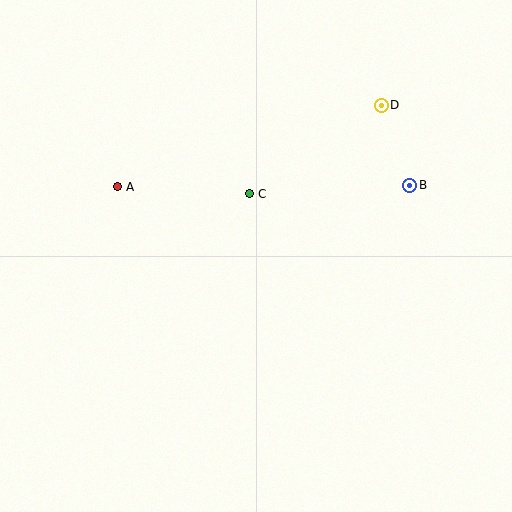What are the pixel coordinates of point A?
Point A is at (117, 187).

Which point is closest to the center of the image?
Point C at (249, 194) is closest to the center.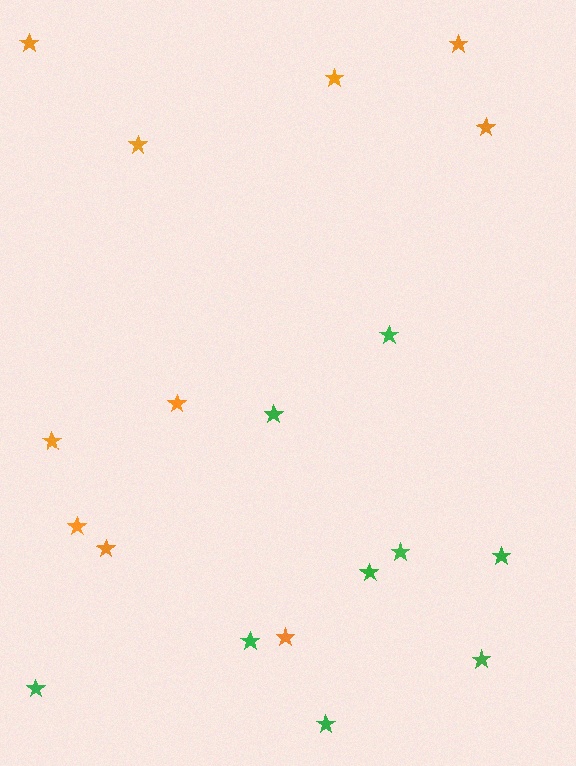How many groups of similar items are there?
There are 2 groups: one group of orange stars (10) and one group of green stars (9).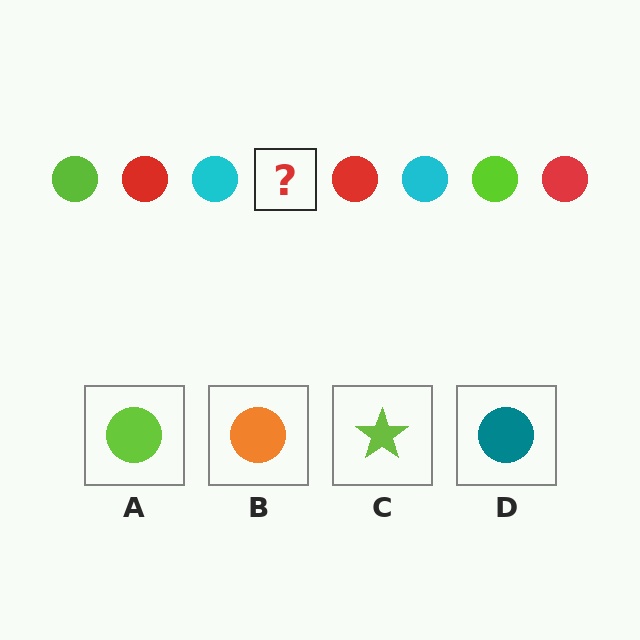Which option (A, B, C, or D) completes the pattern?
A.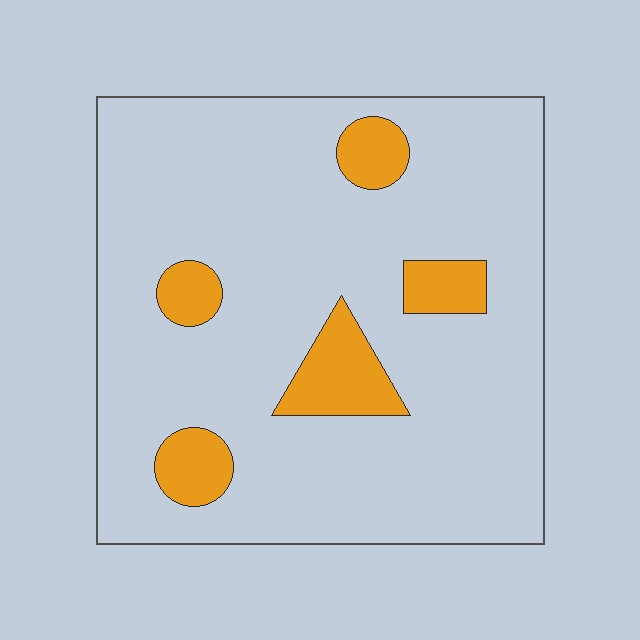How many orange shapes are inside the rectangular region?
5.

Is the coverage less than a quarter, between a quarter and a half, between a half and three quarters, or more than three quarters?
Less than a quarter.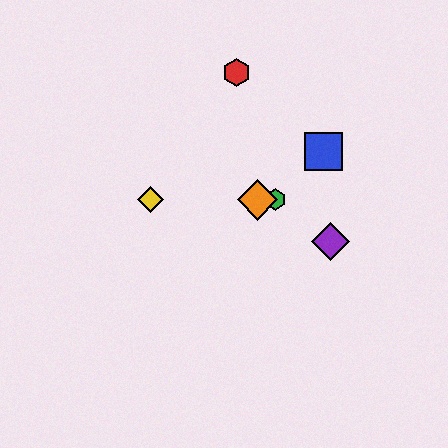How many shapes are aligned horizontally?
3 shapes (the green hexagon, the yellow diamond, the orange diamond) are aligned horizontally.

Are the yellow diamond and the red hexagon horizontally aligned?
No, the yellow diamond is at y≈200 and the red hexagon is at y≈72.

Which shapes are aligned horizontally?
The green hexagon, the yellow diamond, the orange diamond are aligned horizontally.